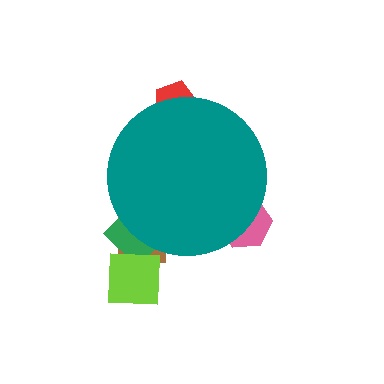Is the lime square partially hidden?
No, the lime square is fully visible.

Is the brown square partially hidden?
Yes, the brown square is partially hidden behind the teal circle.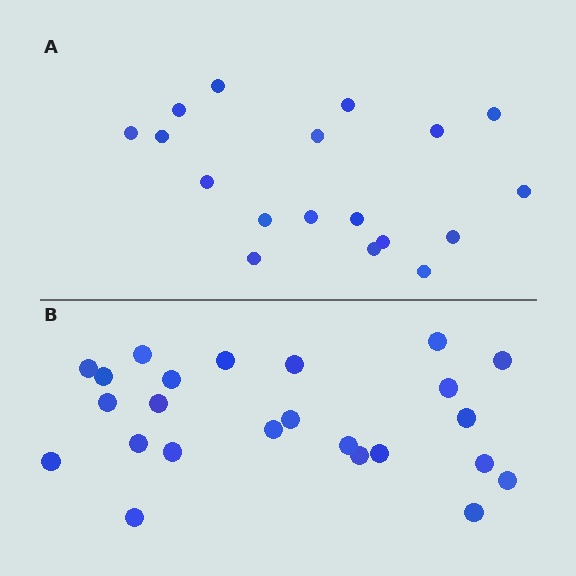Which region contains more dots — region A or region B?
Region B (the bottom region) has more dots.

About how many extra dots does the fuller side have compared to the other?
Region B has about 6 more dots than region A.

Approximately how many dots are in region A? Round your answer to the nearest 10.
About 20 dots. (The exact count is 18, which rounds to 20.)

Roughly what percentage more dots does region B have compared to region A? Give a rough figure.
About 35% more.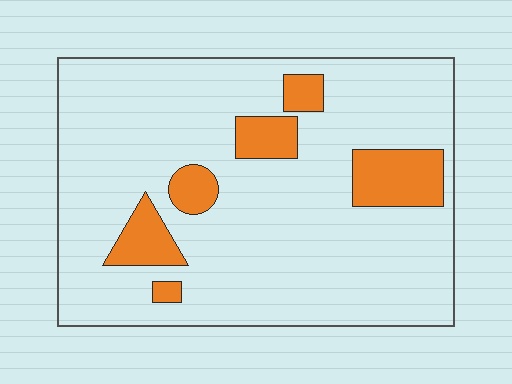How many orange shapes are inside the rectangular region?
6.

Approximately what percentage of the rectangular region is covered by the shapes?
Approximately 15%.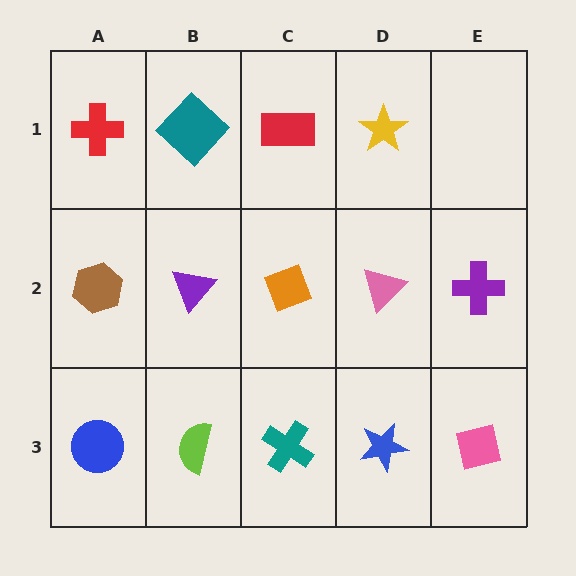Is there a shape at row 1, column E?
No, that cell is empty.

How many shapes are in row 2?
5 shapes.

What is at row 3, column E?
A pink square.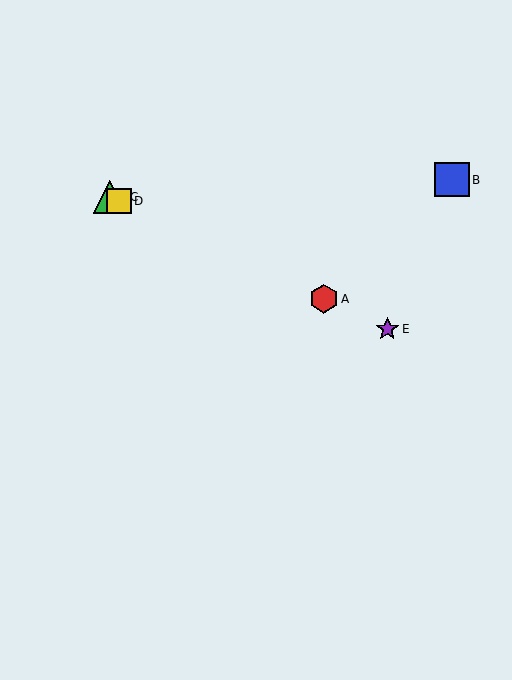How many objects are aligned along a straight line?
4 objects (A, C, D, E) are aligned along a straight line.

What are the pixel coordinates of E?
Object E is at (387, 329).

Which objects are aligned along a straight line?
Objects A, C, D, E are aligned along a straight line.